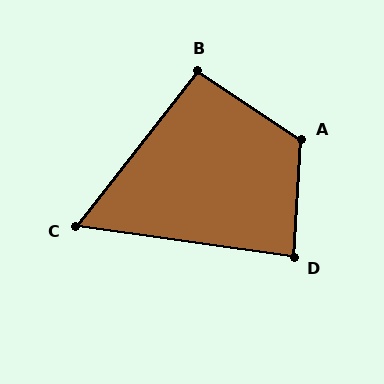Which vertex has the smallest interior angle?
C, at approximately 60 degrees.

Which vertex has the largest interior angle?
A, at approximately 120 degrees.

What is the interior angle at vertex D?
Approximately 85 degrees (approximately right).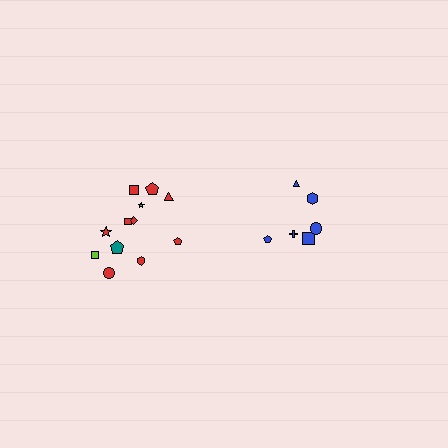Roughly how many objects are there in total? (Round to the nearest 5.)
Roughly 20 objects in total.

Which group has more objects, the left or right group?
The left group.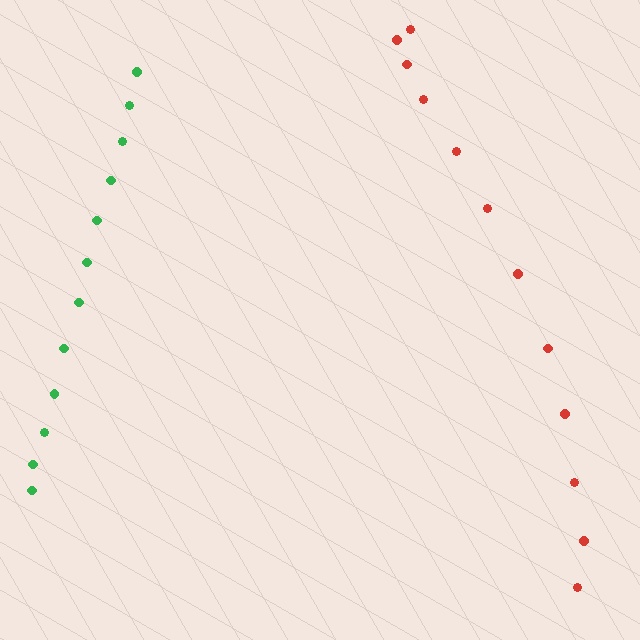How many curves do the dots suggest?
There are 2 distinct paths.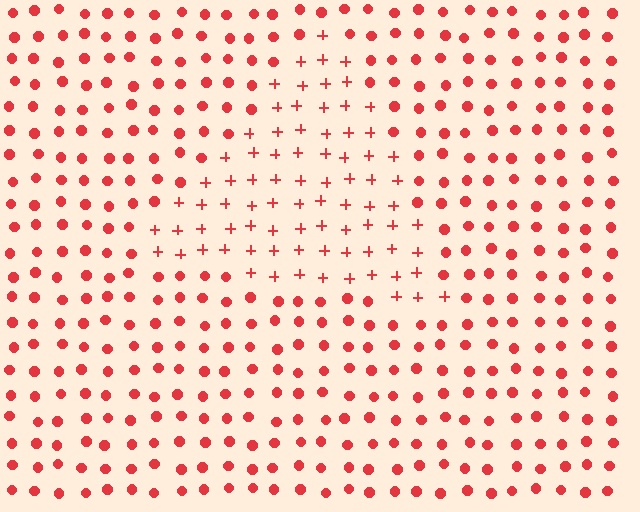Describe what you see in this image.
The image is filled with small red elements arranged in a uniform grid. A triangle-shaped region contains plus signs, while the surrounding area contains circles. The boundary is defined purely by the change in element shape.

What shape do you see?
I see a triangle.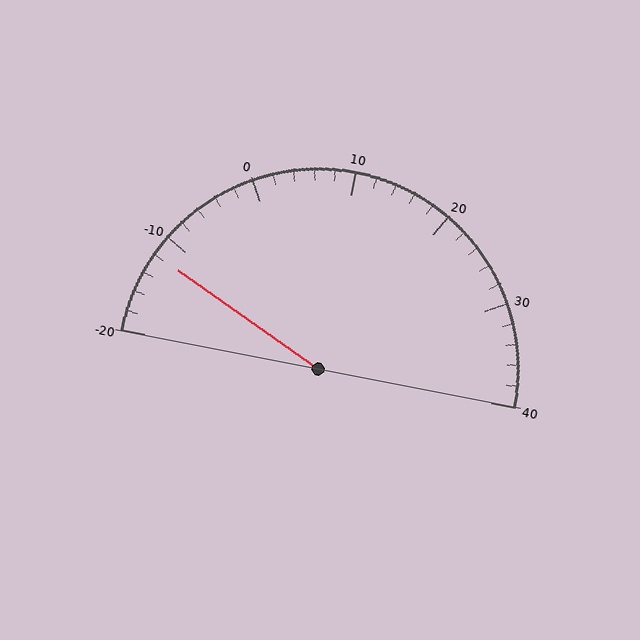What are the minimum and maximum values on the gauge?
The gauge ranges from -20 to 40.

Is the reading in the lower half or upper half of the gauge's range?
The reading is in the lower half of the range (-20 to 40).